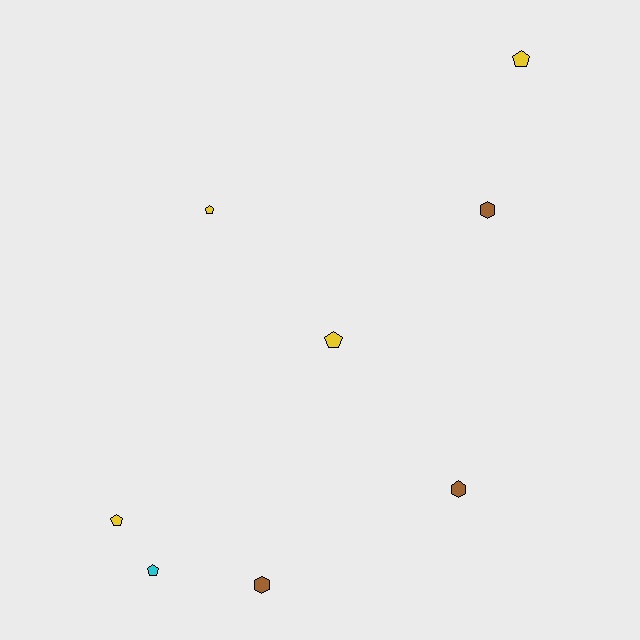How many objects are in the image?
There are 8 objects.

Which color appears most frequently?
Yellow, with 4 objects.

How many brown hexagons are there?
There are 3 brown hexagons.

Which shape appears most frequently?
Pentagon, with 5 objects.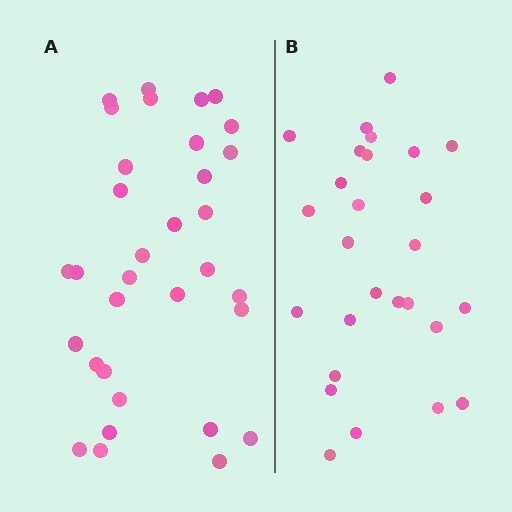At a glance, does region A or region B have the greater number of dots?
Region A (the left region) has more dots.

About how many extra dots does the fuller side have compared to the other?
Region A has about 6 more dots than region B.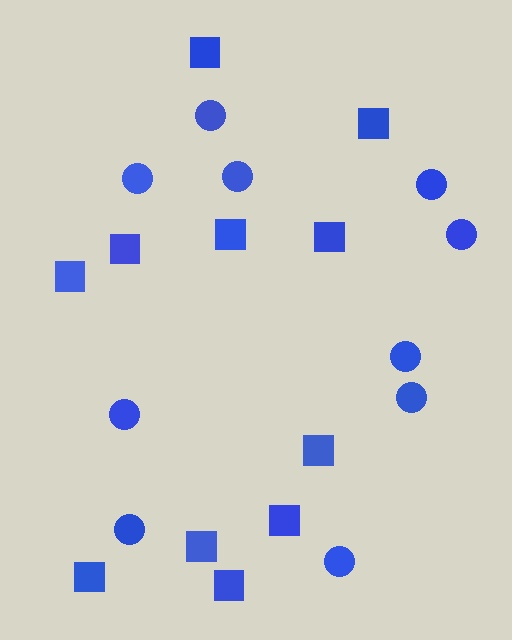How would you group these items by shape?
There are 2 groups: one group of circles (10) and one group of squares (11).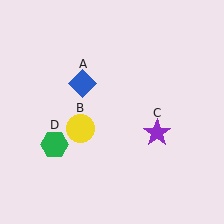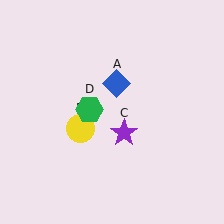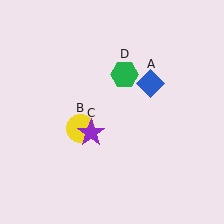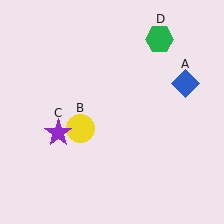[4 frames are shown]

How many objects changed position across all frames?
3 objects changed position: blue diamond (object A), purple star (object C), green hexagon (object D).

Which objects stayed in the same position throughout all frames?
Yellow circle (object B) remained stationary.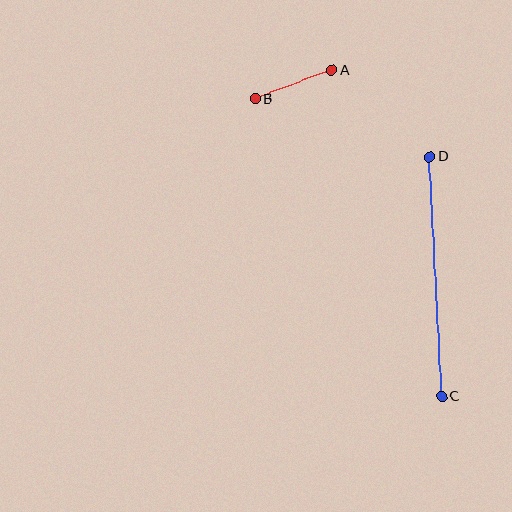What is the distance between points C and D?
The distance is approximately 240 pixels.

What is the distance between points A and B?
The distance is approximately 82 pixels.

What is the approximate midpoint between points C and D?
The midpoint is at approximately (436, 277) pixels.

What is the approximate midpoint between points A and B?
The midpoint is at approximately (294, 85) pixels.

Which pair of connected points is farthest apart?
Points C and D are farthest apart.